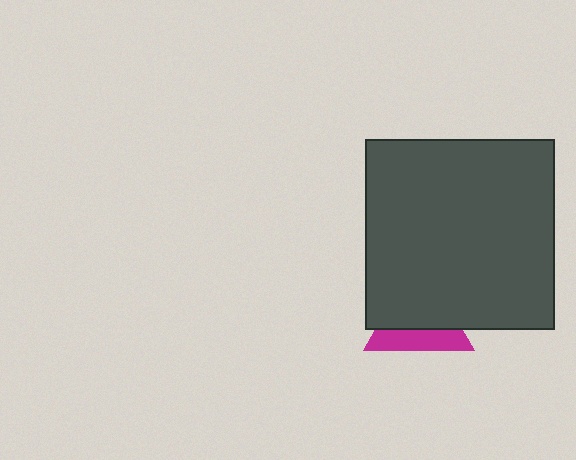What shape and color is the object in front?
The object in front is a dark gray square.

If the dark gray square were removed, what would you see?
You would see the complete magenta triangle.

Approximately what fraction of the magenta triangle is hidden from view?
Roughly 60% of the magenta triangle is hidden behind the dark gray square.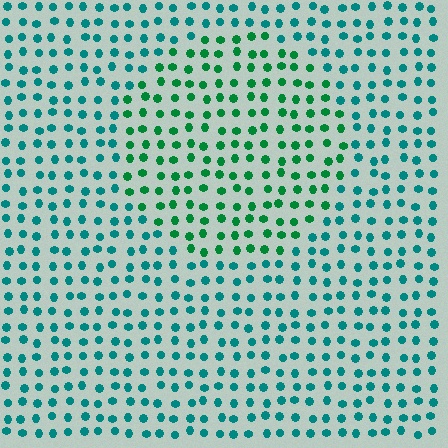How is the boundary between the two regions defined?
The boundary is defined purely by a slight shift in hue (about 35 degrees). Spacing, size, and orientation are identical on both sides.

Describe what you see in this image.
The image is filled with small teal elements in a uniform arrangement. A circle-shaped region is visible where the elements are tinted to a slightly different hue, forming a subtle color boundary.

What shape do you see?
I see a circle.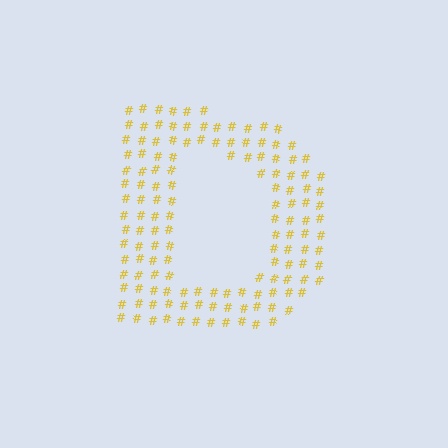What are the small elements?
The small elements are hash symbols.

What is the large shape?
The large shape is the letter D.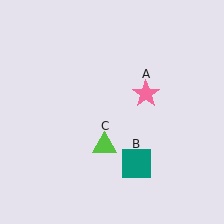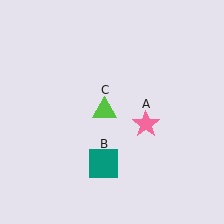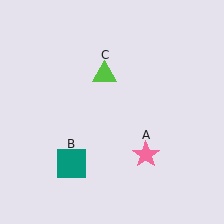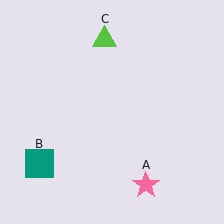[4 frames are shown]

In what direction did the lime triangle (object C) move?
The lime triangle (object C) moved up.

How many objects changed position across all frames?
3 objects changed position: pink star (object A), teal square (object B), lime triangle (object C).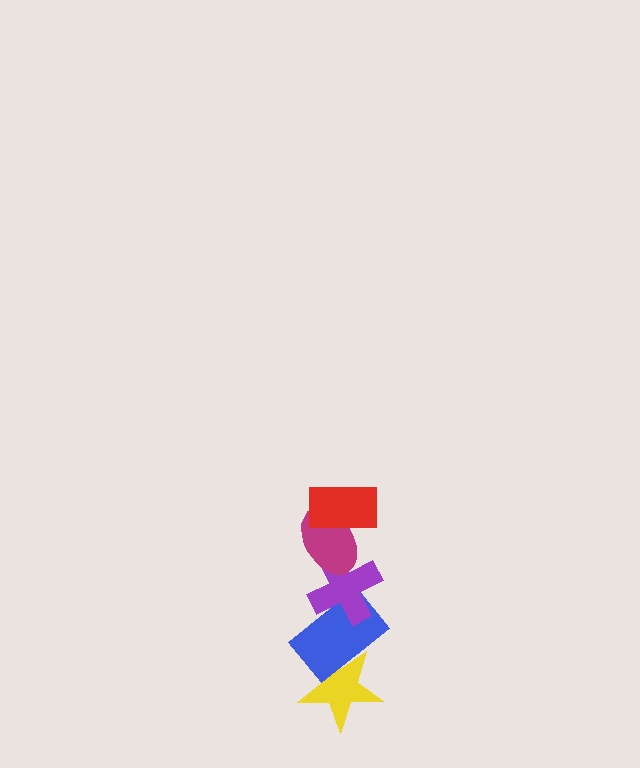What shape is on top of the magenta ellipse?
The red rectangle is on top of the magenta ellipse.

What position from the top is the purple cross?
The purple cross is 3rd from the top.